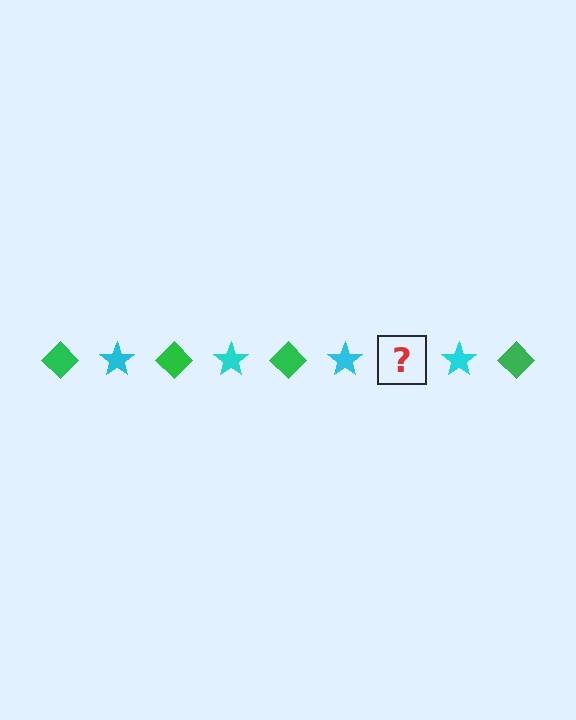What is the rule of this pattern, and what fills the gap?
The rule is that the pattern alternates between green diamond and cyan star. The gap should be filled with a green diamond.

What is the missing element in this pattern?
The missing element is a green diamond.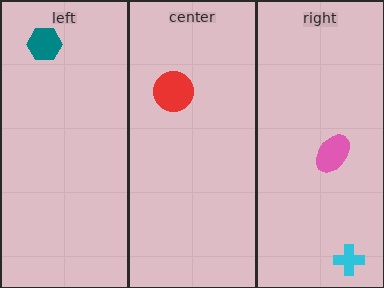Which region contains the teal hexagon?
The left region.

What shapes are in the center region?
The red circle.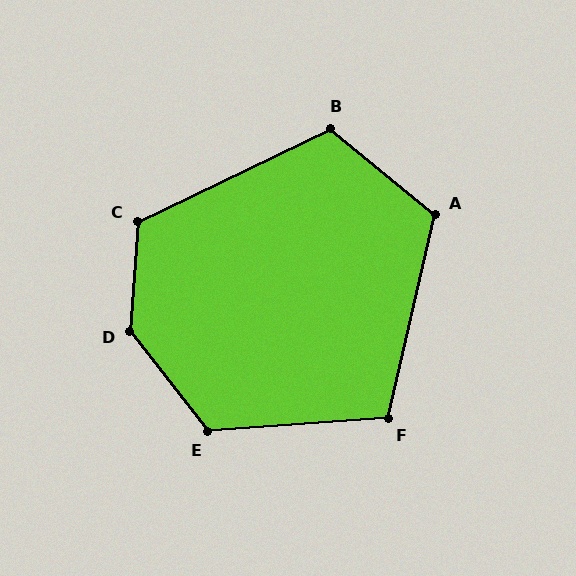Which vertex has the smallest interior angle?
F, at approximately 107 degrees.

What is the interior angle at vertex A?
Approximately 116 degrees (obtuse).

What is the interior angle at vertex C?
Approximately 120 degrees (obtuse).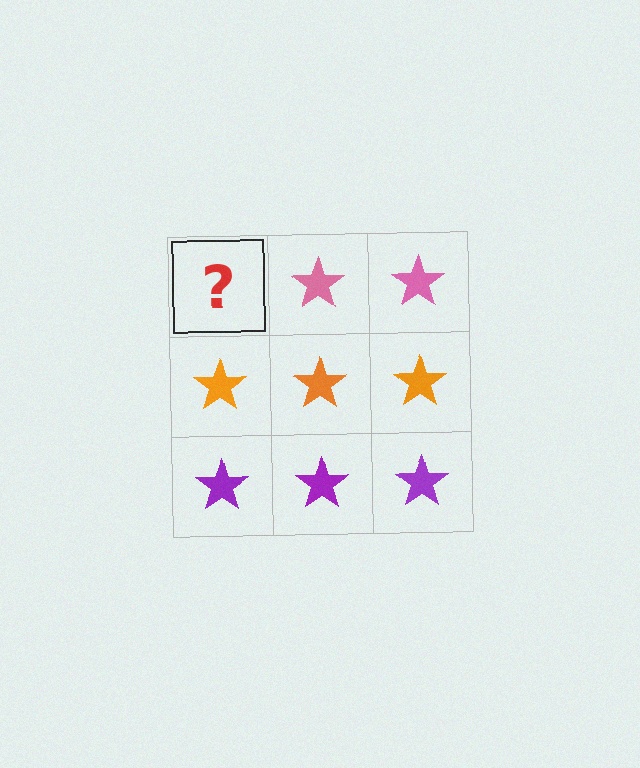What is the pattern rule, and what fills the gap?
The rule is that each row has a consistent color. The gap should be filled with a pink star.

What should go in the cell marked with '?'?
The missing cell should contain a pink star.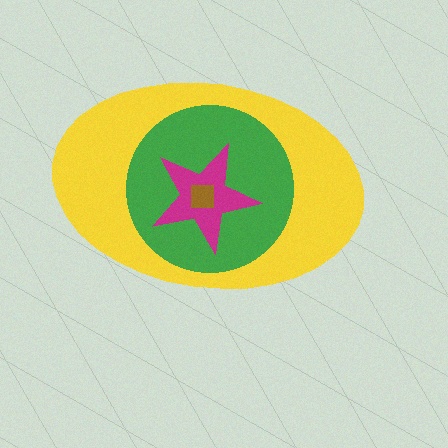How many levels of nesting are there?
4.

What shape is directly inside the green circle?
The magenta star.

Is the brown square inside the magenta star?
Yes.